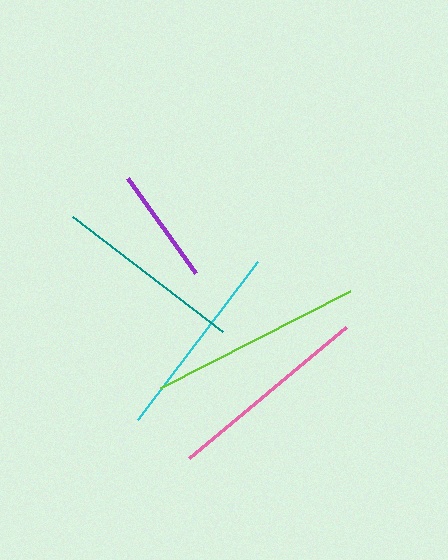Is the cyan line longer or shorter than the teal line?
The cyan line is longer than the teal line.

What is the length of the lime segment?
The lime segment is approximately 213 pixels long.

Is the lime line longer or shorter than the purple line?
The lime line is longer than the purple line.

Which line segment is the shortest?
The purple line is the shortest at approximately 117 pixels.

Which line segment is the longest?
The lime line is the longest at approximately 213 pixels.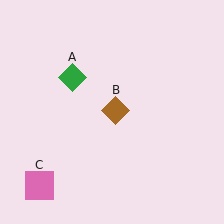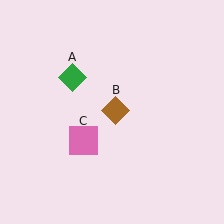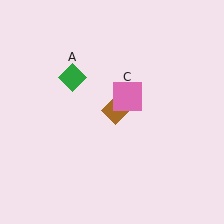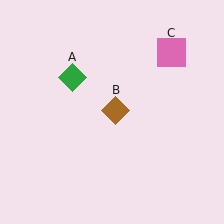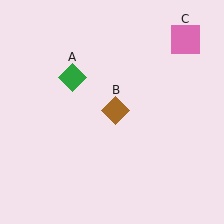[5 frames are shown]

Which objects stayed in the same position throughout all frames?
Green diamond (object A) and brown diamond (object B) remained stationary.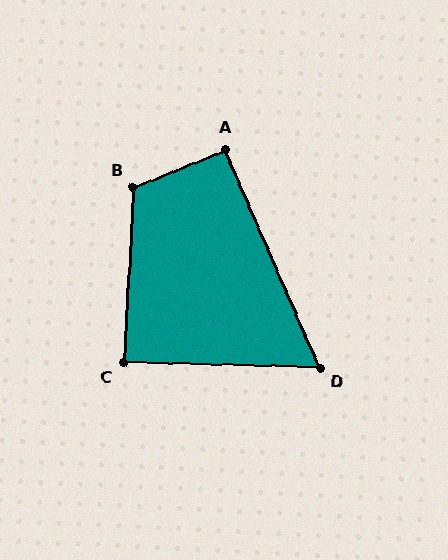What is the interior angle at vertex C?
Approximately 88 degrees (approximately right).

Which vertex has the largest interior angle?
B, at approximately 115 degrees.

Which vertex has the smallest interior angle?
D, at approximately 65 degrees.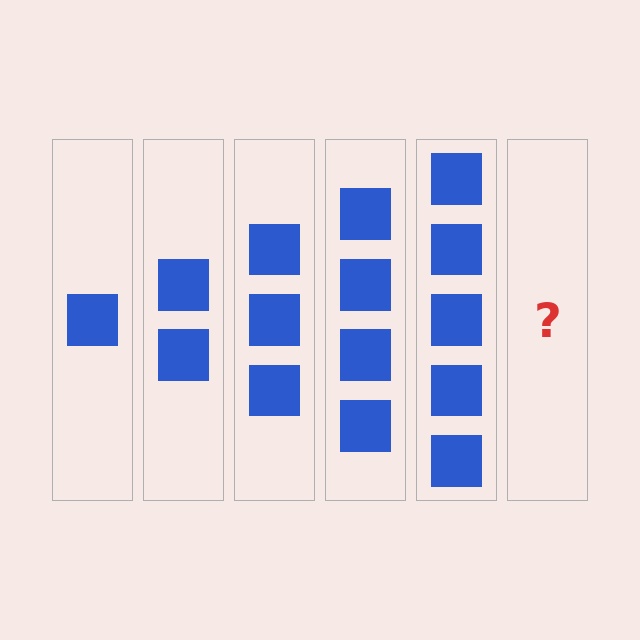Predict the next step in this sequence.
The next step is 6 squares.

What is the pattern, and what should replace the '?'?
The pattern is that each step adds one more square. The '?' should be 6 squares.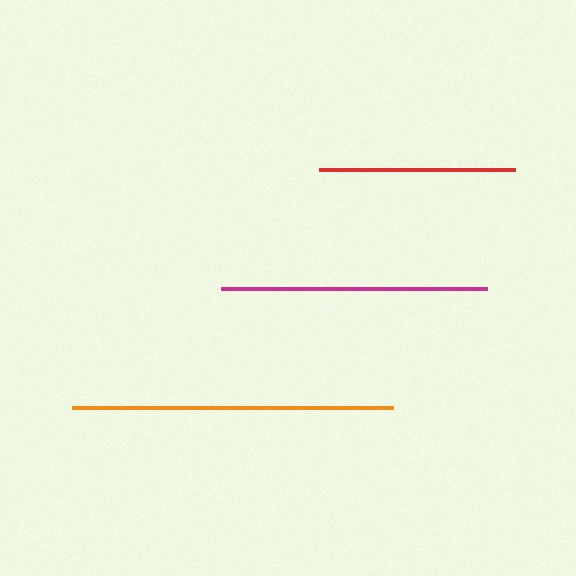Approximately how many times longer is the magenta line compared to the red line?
The magenta line is approximately 1.4 times the length of the red line.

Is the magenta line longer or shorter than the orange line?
The orange line is longer than the magenta line.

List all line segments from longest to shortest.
From longest to shortest: orange, magenta, red.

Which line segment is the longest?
The orange line is the longest at approximately 321 pixels.